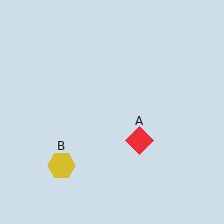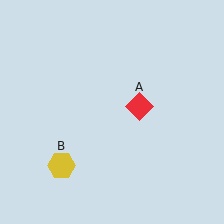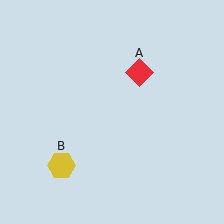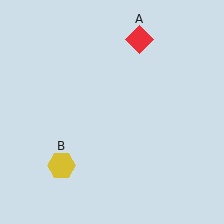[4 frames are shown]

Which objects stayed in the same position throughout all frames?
Yellow hexagon (object B) remained stationary.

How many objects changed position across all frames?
1 object changed position: red diamond (object A).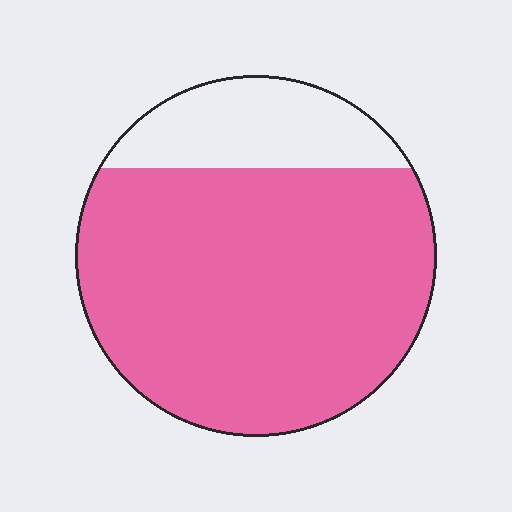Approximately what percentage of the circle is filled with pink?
Approximately 80%.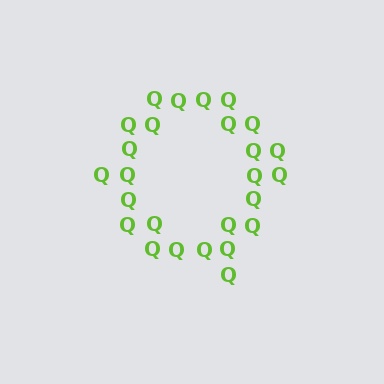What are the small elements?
The small elements are letter Q's.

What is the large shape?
The large shape is the letter Q.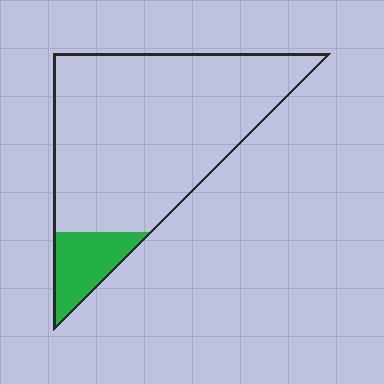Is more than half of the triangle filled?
No.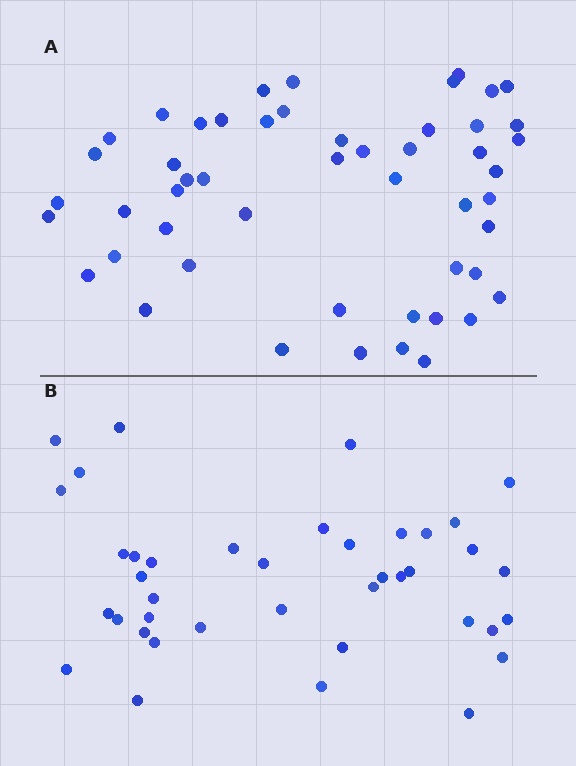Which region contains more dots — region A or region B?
Region A (the top region) has more dots.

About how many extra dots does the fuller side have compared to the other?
Region A has roughly 12 or so more dots than region B.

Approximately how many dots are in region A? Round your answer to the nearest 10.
About 50 dots. (The exact count is 51, which rounds to 50.)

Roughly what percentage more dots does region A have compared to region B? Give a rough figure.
About 30% more.